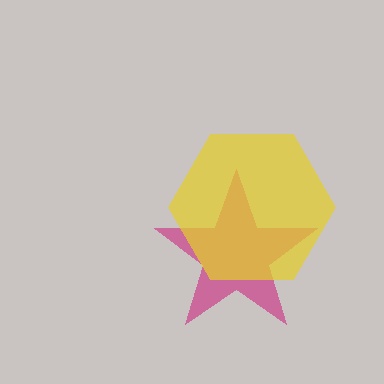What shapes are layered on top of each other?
The layered shapes are: a magenta star, a yellow hexagon.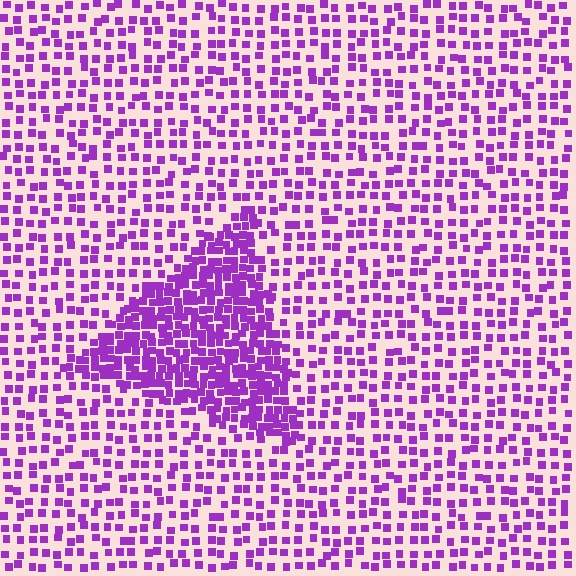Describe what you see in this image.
The image contains small purple elements arranged at two different densities. A triangle-shaped region is visible where the elements are more densely packed than the surrounding area.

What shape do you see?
I see a triangle.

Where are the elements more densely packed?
The elements are more densely packed inside the triangle boundary.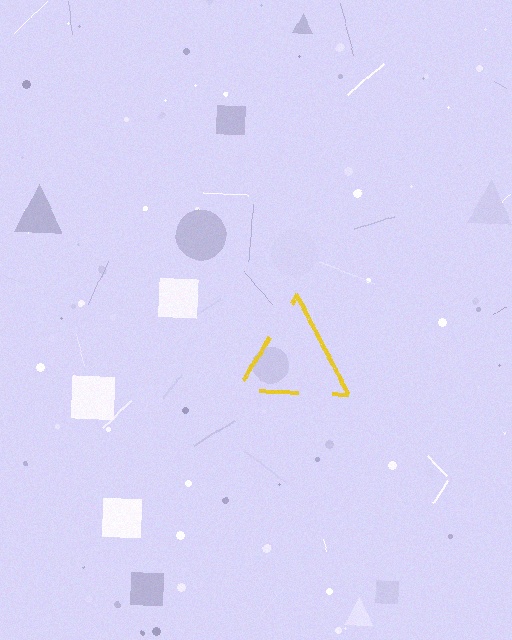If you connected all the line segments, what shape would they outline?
They would outline a triangle.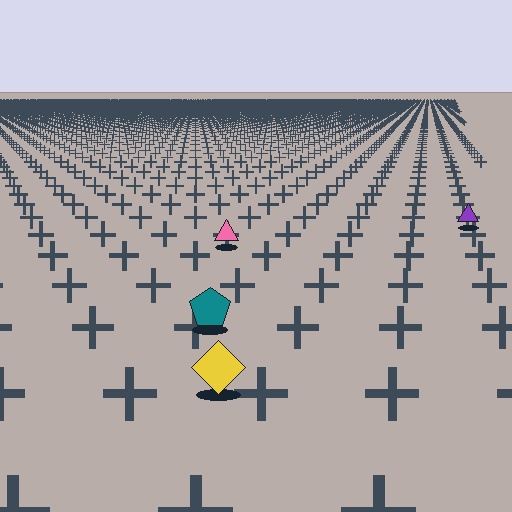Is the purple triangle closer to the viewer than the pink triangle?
No. The pink triangle is closer — you can tell from the texture gradient: the ground texture is coarser near it.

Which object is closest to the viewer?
The yellow diamond is closest. The texture marks near it are larger and more spread out.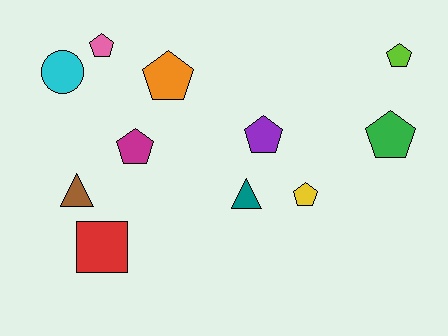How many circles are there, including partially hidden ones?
There is 1 circle.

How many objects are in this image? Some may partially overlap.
There are 11 objects.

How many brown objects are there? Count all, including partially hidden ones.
There is 1 brown object.